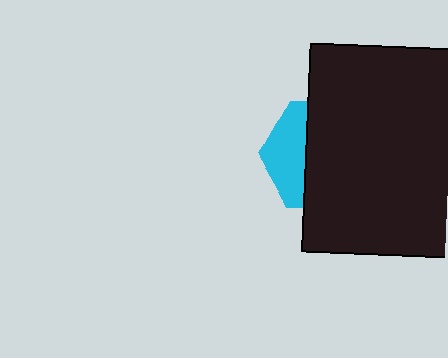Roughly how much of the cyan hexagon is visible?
A small part of it is visible (roughly 34%).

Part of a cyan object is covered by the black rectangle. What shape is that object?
It is a hexagon.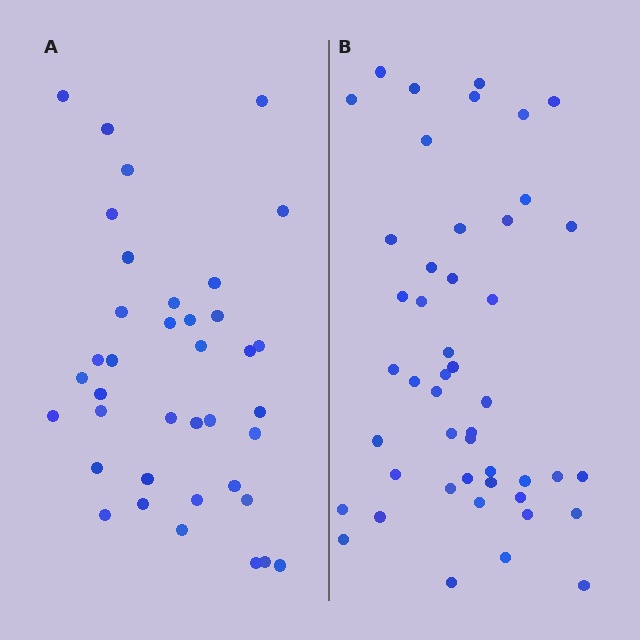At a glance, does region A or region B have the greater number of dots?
Region B (the right region) has more dots.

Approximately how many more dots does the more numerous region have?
Region B has roughly 8 or so more dots than region A.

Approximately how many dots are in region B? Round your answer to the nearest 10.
About 50 dots. (The exact count is 47, which rounds to 50.)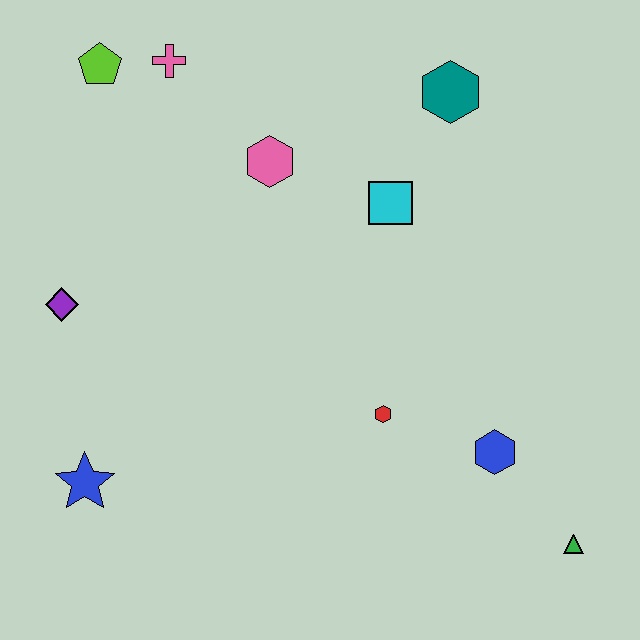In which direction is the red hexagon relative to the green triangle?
The red hexagon is to the left of the green triangle.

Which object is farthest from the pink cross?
The green triangle is farthest from the pink cross.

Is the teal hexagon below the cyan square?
No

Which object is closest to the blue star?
The purple diamond is closest to the blue star.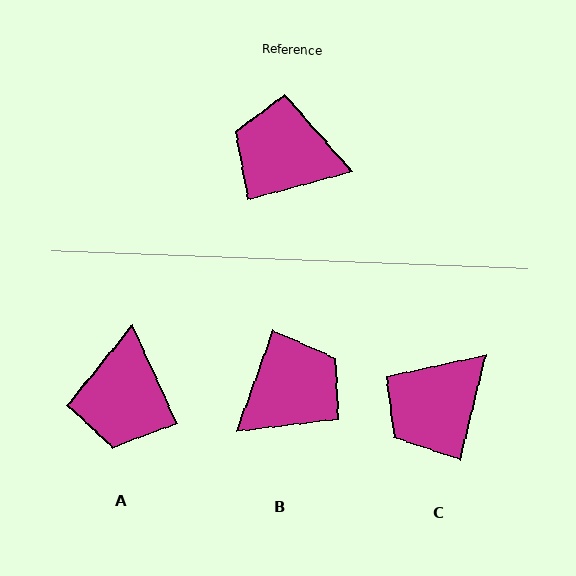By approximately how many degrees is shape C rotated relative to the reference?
Approximately 61 degrees counter-clockwise.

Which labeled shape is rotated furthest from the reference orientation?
B, about 125 degrees away.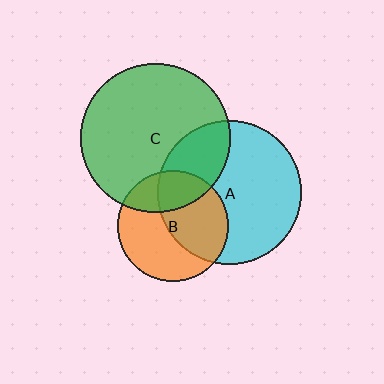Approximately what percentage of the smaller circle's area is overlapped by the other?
Approximately 25%.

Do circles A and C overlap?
Yes.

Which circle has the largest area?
Circle C (green).